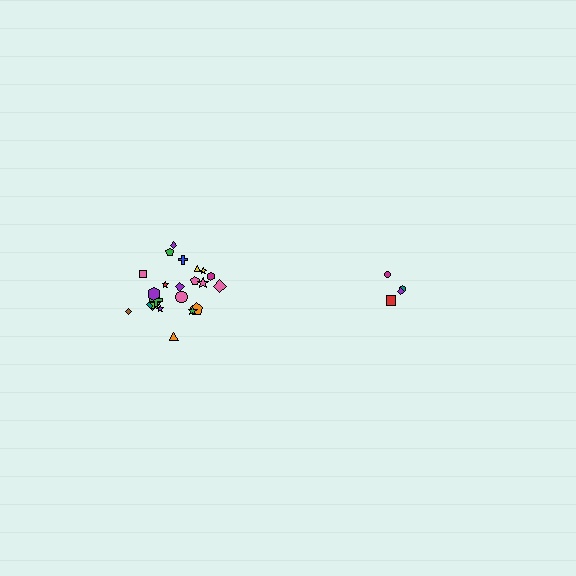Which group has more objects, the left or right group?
The left group.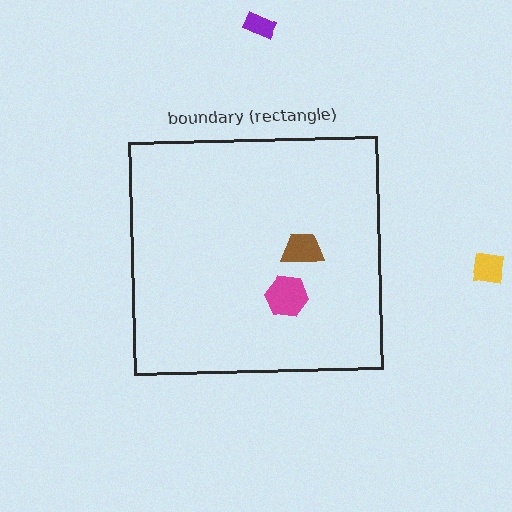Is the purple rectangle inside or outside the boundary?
Outside.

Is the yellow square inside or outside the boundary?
Outside.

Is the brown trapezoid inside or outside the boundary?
Inside.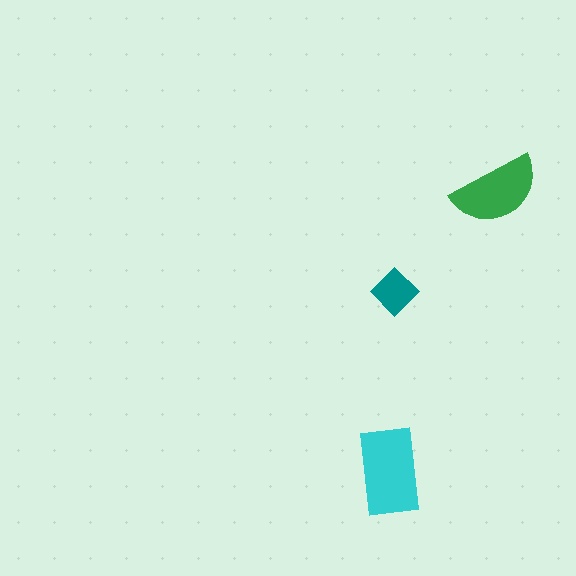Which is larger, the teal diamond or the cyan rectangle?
The cyan rectangle.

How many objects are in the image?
There are 3 objects in the image.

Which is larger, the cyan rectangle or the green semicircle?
The cyan rectangle.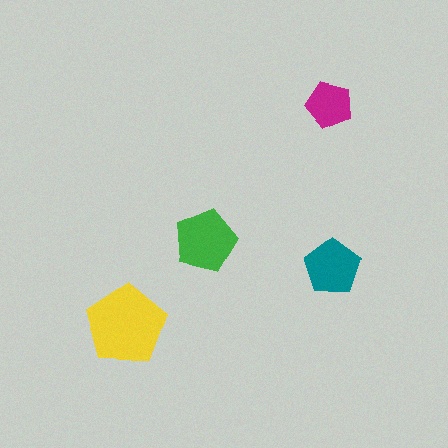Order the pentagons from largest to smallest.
the yellow one, the green one, the teal one, the magenta one.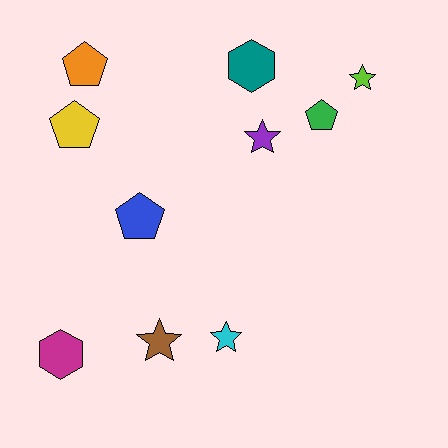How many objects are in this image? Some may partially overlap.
There are 10 objects.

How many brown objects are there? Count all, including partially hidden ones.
There is 1 brown object.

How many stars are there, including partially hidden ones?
There are 4 stars.